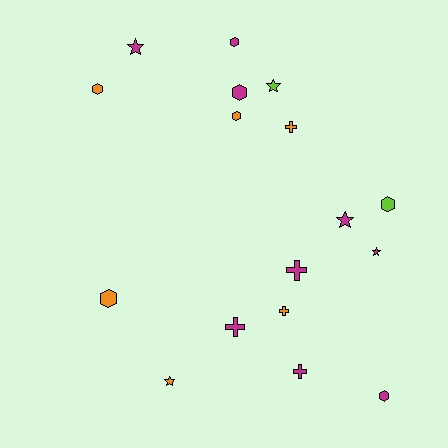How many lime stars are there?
There is 1 lime star.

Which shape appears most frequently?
Hexagon, with 7 objects.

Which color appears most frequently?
Magenta, with 9 objects.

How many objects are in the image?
There are 17 objects.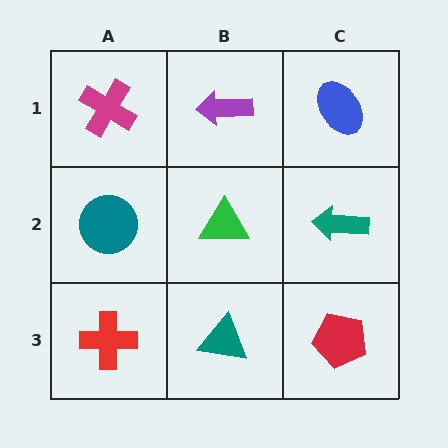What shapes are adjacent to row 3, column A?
A teal circle (row 2, column A), a teal triangle (row 3, column B).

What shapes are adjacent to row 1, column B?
A green triangle (row 2, column B), a magenta cross (row 1, column A), a blue ellipse (row 1, column C).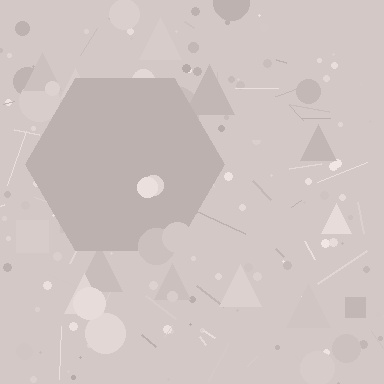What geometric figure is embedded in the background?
A hexagon is embedded in the background.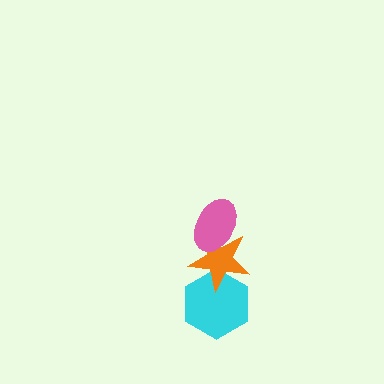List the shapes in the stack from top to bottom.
From top to bottom: the pink ellipse, the orange star, the cyan hexagon.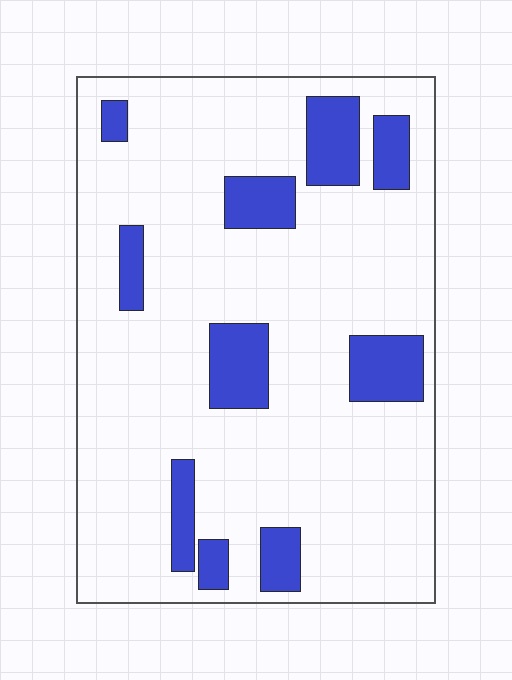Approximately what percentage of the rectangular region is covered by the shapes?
Approximately 15%.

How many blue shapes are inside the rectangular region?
10.